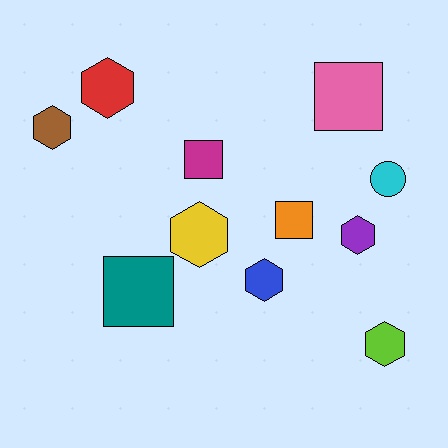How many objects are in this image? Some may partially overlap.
There are 11 objects.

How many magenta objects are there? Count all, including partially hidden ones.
There is 1 magenta object.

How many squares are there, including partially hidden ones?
There are 4 squares.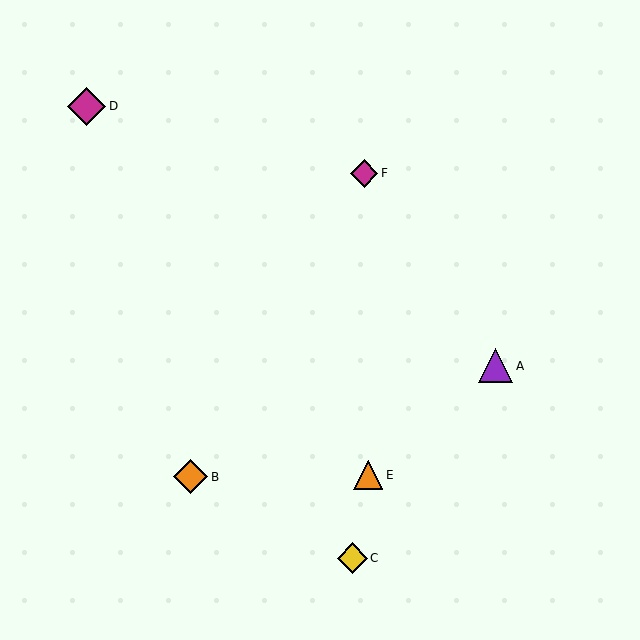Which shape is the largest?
The magenta diamond (labeled D) is the largest.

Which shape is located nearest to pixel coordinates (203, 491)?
The orange diamond (labeled B) at (191, 477) is nearest to that location.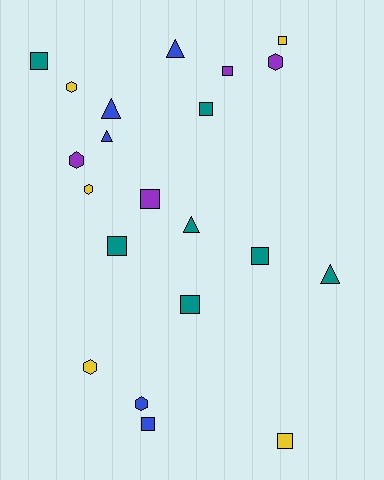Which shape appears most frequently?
Square, with 10 objects.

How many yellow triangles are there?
There are no yellow triangles.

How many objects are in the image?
There are 21 objects.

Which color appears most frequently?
Teal, with 7 objects.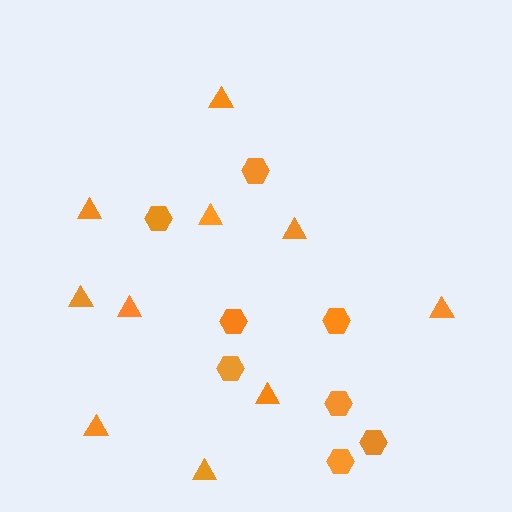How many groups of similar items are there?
There are 2 groups: one group of triangles (10) and one group of hexagons (8).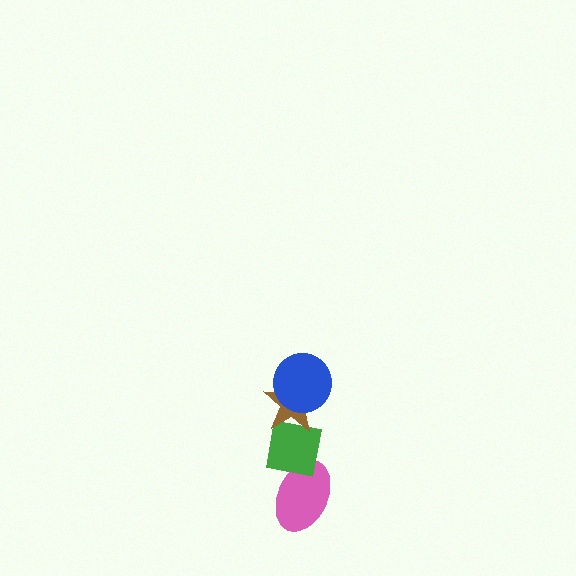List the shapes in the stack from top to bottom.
From top to bottom: the blue circle, the brown star, the green square, the pink ellipse.